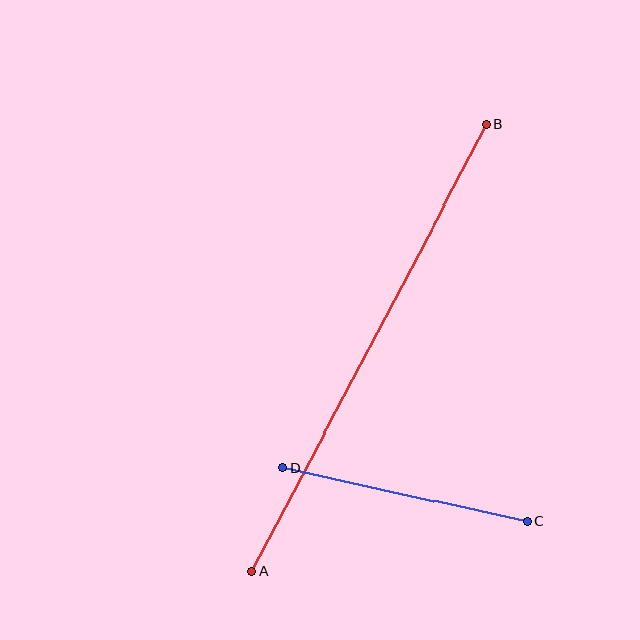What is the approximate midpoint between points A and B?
The midpoint is at approximately (369, 348) pixels.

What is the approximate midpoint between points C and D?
The midpoint is at approximately (405, 495) pixels.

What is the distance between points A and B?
The distance is approximately 505 pixels.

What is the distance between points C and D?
The distance is approximately 250 pixels.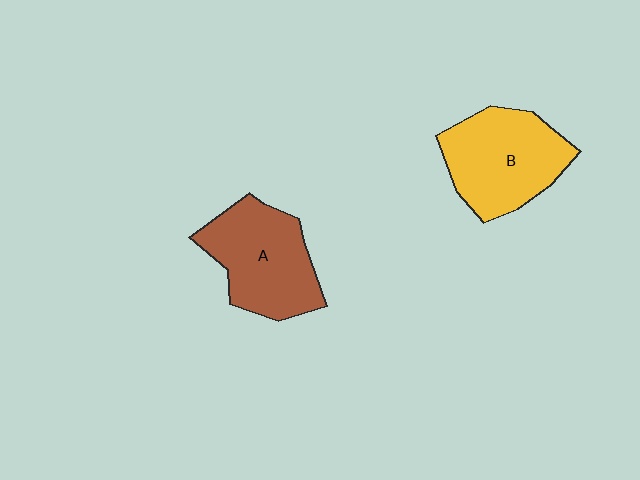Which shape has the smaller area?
Shape A (brown).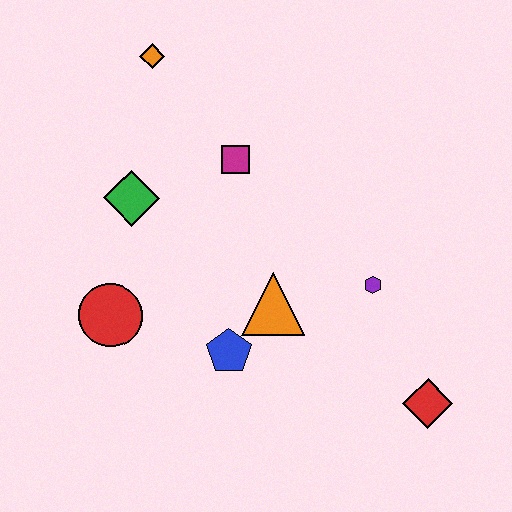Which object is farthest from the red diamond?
The orange diamond is farthest from the red diamond.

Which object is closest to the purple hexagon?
The orange triangle is closest to the purple hexagon.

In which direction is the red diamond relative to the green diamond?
The red diamond is to the right of the green diamond.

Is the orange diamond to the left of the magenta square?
Yes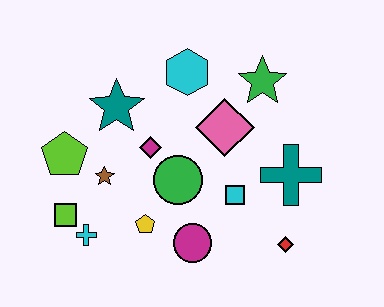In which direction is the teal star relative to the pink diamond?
The teal star is to the left of the pink diamond.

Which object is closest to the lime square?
The cyan cross is closest to the lime square.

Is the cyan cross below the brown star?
Yes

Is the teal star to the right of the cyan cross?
Yes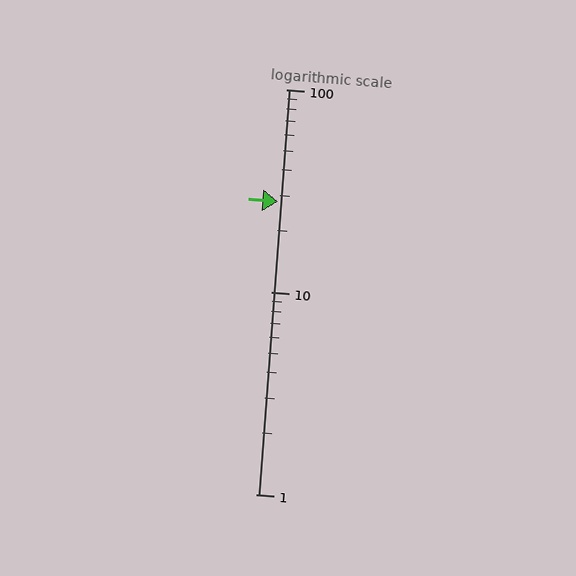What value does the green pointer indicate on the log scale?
The pointer indicates approximately 28.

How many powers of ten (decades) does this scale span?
The scale spans 2 decades, from 1 to 100.